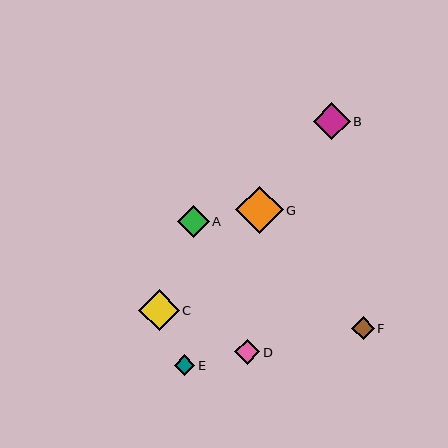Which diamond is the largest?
Diamond G is the largest with a size of approximately 47 pixels.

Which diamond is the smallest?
Diamond E is the smallest with a size of approximately 21 pixels.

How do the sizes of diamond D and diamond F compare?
Diamond D and diamond F are approximately the same size.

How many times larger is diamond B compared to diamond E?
Diamond B is approximately 1.8 times the size of diamond E.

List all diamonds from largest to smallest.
From largest to smallest: G, C, B, A, D, F, E.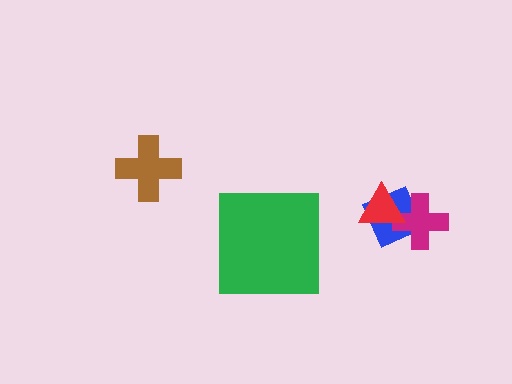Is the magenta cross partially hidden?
Yes, it is partially covered by another shape.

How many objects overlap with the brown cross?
0 objects overlap with the brown cross.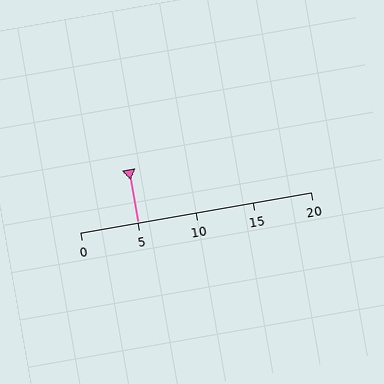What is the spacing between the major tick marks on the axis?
The major ticks are spaced 5 apart.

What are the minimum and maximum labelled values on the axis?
The axis runs from 0 to 20.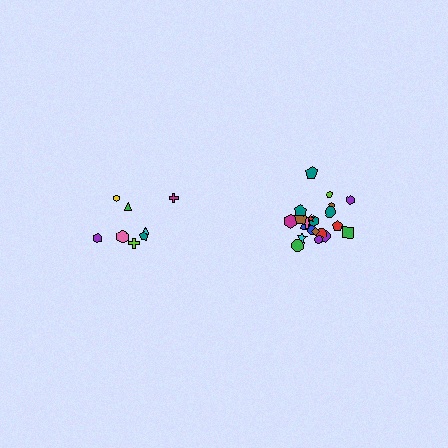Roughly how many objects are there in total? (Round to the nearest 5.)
Roughly 30 objects in total.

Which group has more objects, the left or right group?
The right group.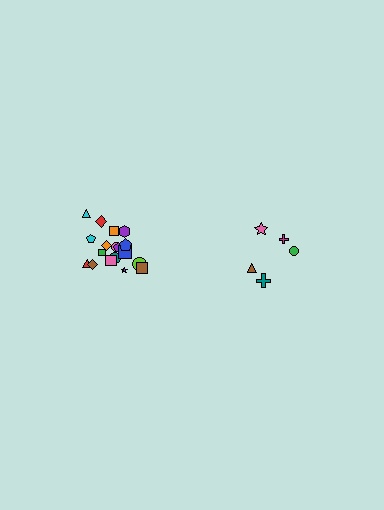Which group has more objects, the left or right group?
The left group.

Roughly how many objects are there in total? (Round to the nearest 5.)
Roughly 25 objects in total.